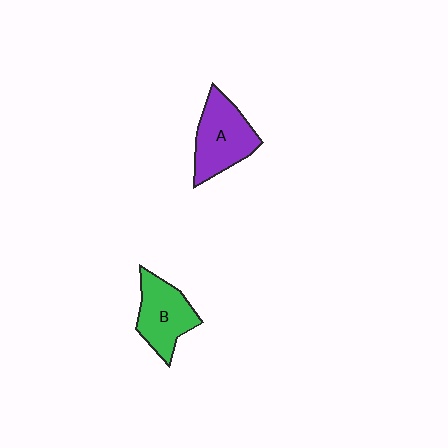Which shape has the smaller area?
Shape B (green).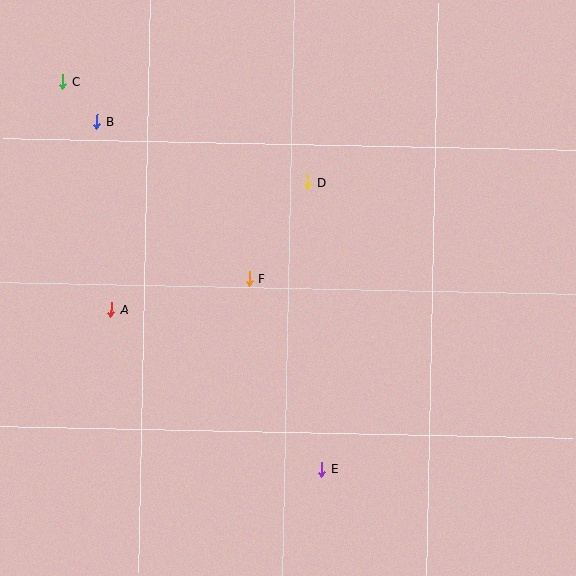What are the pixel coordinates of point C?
Point C is at (63, 82).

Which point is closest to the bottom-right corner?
Point E is closest to the bottom-right corner.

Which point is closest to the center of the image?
Point F at (249, 279) is closest to the center.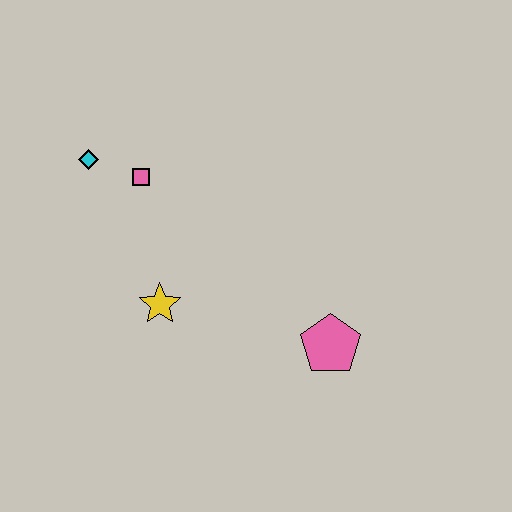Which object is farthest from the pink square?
The pink pentagon is farthest from the pink square.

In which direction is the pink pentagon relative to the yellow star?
The pink pentagon is to the right of the yellow star.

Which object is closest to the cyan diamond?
The pink square is closest to the cyan diamond.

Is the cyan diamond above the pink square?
Yes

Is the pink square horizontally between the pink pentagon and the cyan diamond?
Yes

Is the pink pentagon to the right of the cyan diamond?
Yes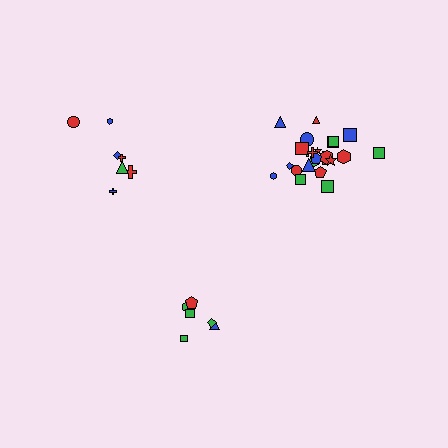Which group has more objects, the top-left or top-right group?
The top-right group.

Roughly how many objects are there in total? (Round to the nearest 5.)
Roughly 40 objects in total.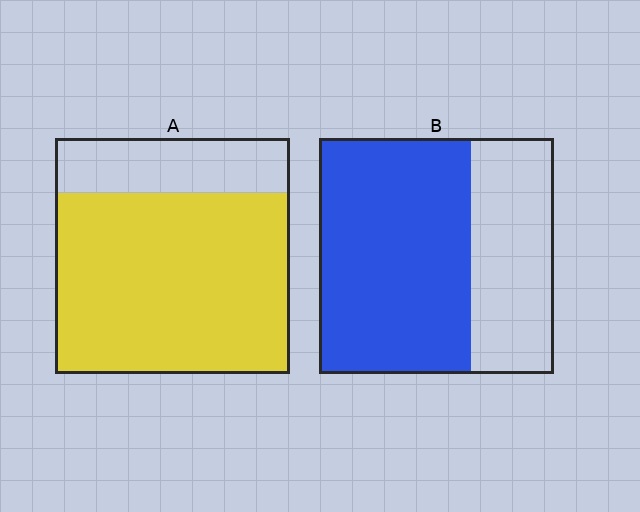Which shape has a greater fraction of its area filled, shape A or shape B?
Shape A.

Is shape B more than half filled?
Yes.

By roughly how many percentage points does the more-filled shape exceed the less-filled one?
By roughly 10 percentage points (A over B).